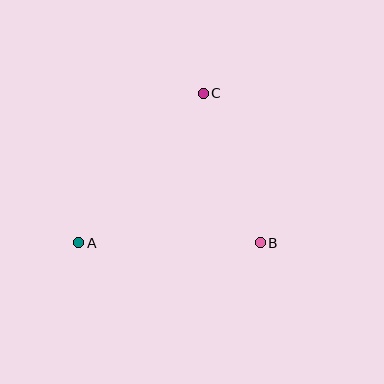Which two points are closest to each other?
Points B and C are closest to each other.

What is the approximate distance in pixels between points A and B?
The distance between A and B is approximately 181 pixels.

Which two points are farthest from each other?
Points A and C are farthest from each other.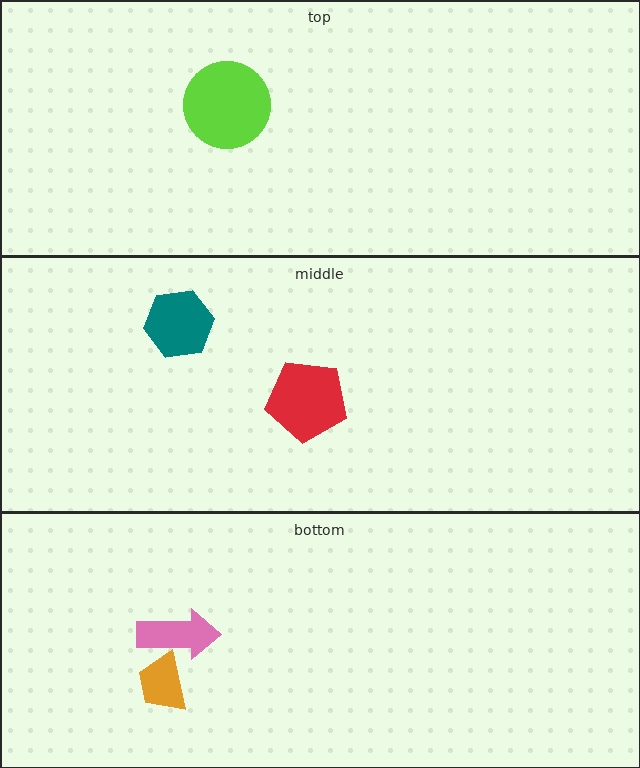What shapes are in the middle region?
The red pentagon, the teal hexagon.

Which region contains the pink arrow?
The bottom region.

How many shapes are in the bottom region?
2.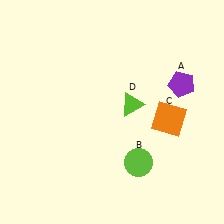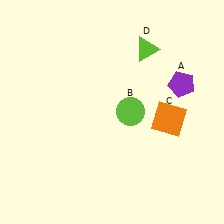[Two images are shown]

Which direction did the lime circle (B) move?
The lime circle (B) moved up.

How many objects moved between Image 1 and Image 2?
2 objects moved between the two images.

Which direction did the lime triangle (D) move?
The lime triangle (D) moved up.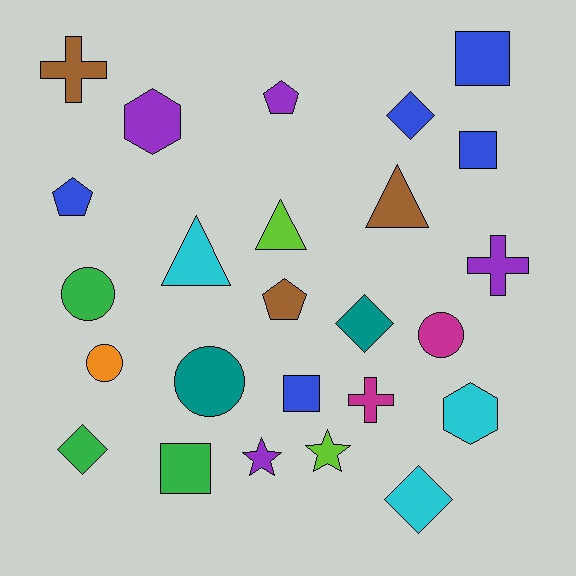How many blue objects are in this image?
There are 5 blue objects.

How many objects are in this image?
There are 25 objects.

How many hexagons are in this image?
There are 2 hexagons.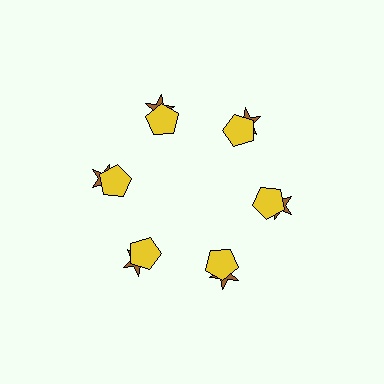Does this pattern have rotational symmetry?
Yes, this pattern has 6-fold rotational symmetry. It looks the same after rotating 60 degrees around the center.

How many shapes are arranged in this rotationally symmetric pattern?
There are 12 shapes, arranged in 6 groups of 2.